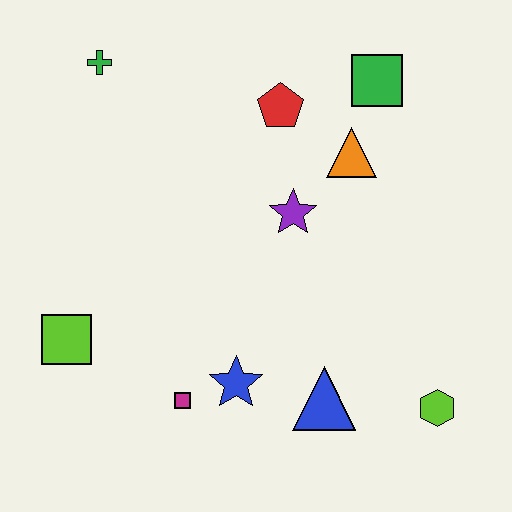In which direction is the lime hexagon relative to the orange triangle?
The lime hexagon is below the orange triangle.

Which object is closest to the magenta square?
The blue star is closest to the magenta square.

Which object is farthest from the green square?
The lime square is farthest from the green square.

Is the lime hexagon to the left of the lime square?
No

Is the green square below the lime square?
No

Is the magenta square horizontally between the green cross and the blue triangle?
Yes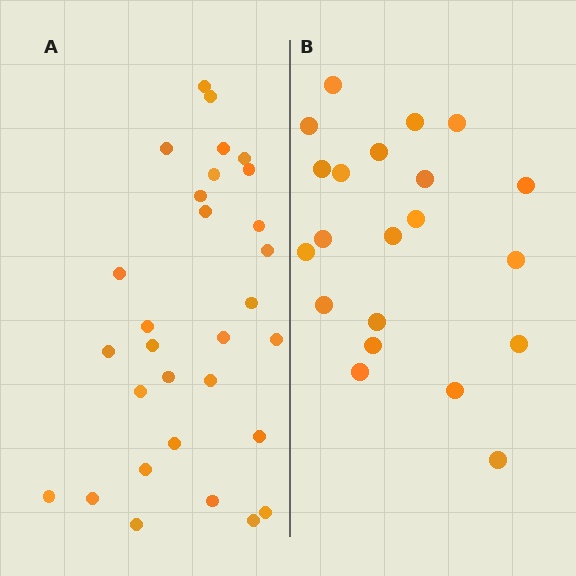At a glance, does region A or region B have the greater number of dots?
Region A (the left region) has more dots.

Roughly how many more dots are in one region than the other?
Region A has roughly 8 or so more dots than region B.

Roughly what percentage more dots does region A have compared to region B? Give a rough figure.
About 45% more.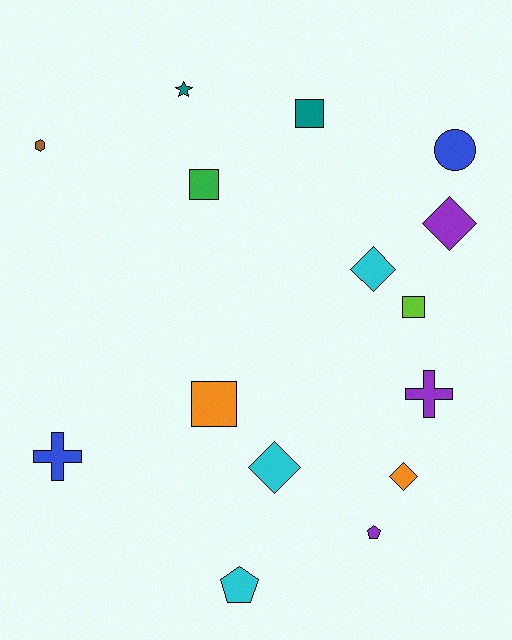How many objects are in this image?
There are 15 objects.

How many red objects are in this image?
There are no red objects.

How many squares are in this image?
There are 4 squares.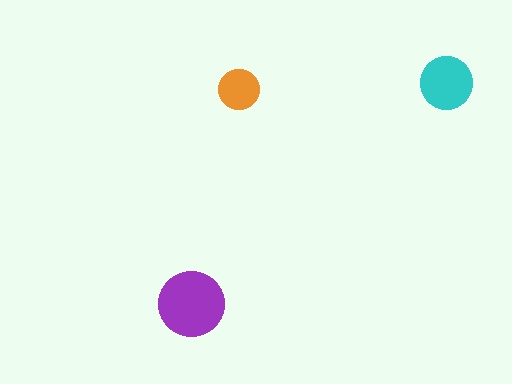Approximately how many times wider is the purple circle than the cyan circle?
About 1.5 times wider.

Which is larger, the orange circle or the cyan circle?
The cyan one.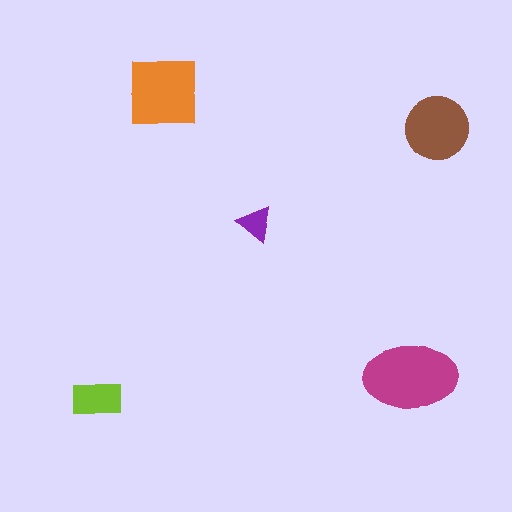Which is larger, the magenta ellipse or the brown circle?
The magenta ellipse.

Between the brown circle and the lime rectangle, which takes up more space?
The brown circle.